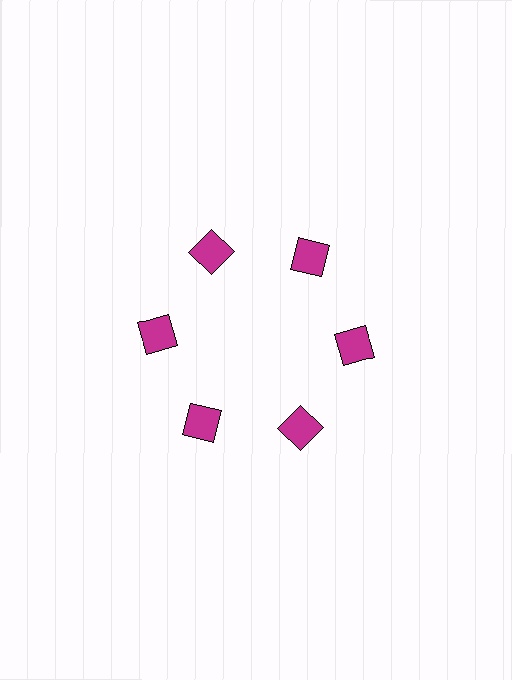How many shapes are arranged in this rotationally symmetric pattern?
There are 6 shapes, arranged in 6 groups of 1.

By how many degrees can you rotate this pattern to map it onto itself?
The pattern maps onto itself every 60 degrees of rotation.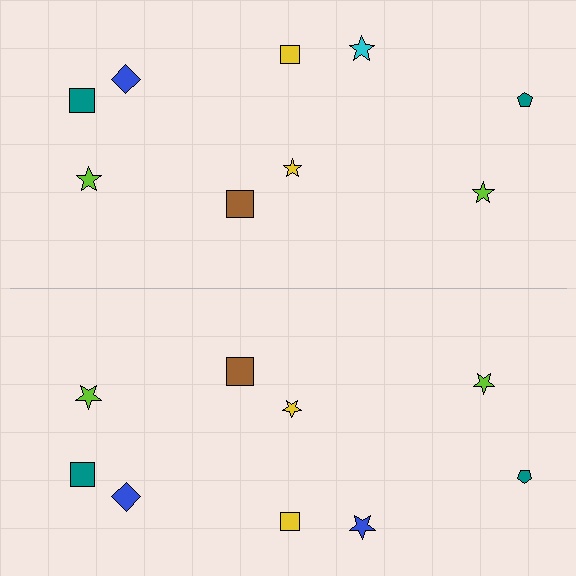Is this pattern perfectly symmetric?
No, the pattern is not perfectly symmetric. The blue star on the bottom side breaks the symmetry — its mirror counterpart is cyan.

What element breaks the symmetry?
The blue star on the bottom side breaks the symmetry — its mirror counterpart is cyan.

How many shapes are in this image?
There are 18 shapes in this image.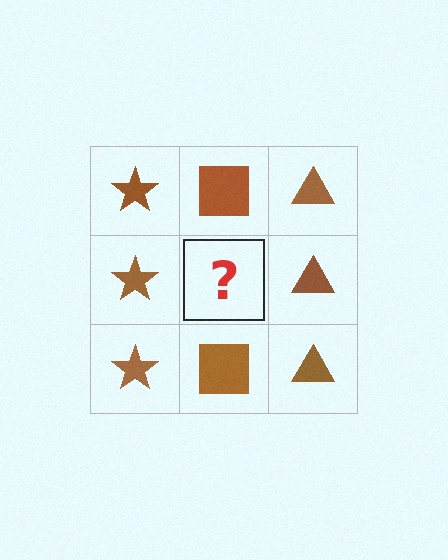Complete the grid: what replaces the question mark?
The question mark should be replaced with a brown square.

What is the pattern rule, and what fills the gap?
The rule is that each column has a consistent shape. The gap should be filled with a brown square.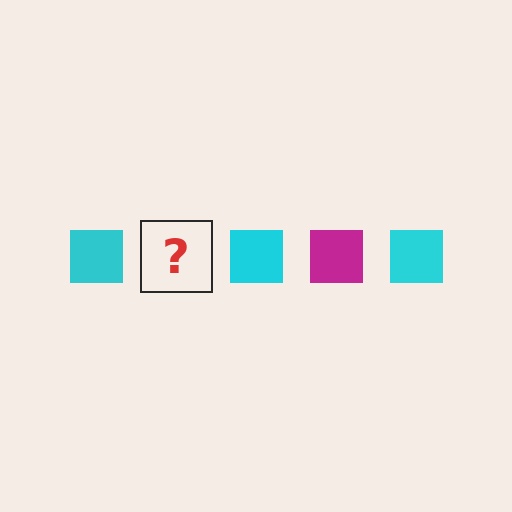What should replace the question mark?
The question mark should be replaced with a magenta square.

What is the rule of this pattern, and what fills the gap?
The rule is that the pattern cycles through cyan, magenta squares. The gap should be filled with a magenta square.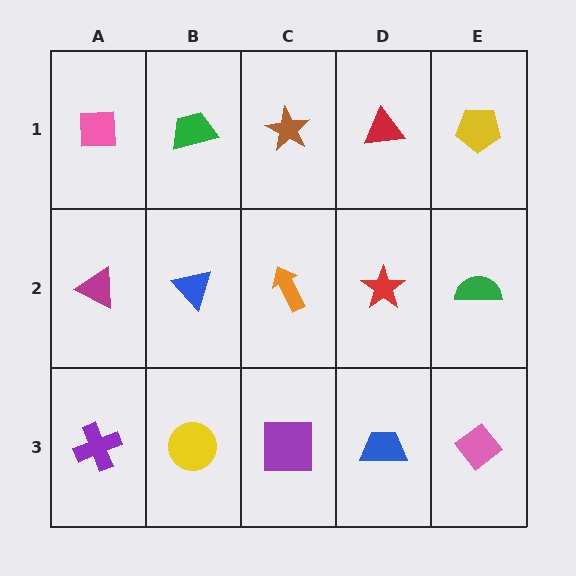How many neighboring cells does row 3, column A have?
2.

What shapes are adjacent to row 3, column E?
A green semicircle (row 2, column E), a blue trapezoid (row 3, column D).